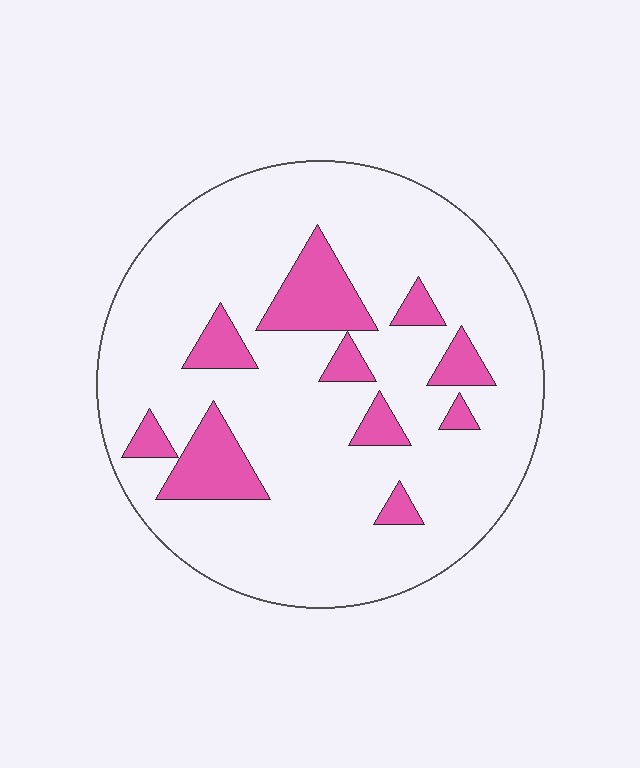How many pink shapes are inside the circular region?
10.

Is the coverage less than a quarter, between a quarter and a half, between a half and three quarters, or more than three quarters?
Less than a quarter.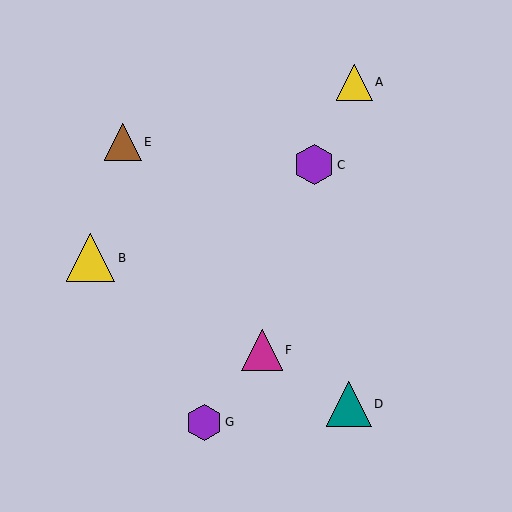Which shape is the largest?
The yellow triangle (labeled B) is the largest.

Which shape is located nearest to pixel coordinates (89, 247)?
The yellow triangle (labeled B) at (91, 258) is nearest to that location.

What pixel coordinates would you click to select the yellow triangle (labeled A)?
Click at (354, 82) to select the yellow triangle A.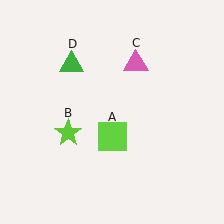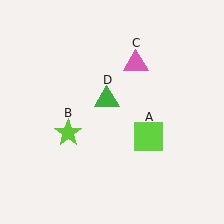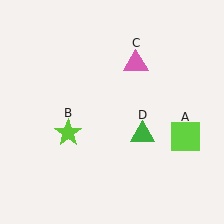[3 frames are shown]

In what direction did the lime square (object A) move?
The lime square (object A) moved right.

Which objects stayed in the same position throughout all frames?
Lime star (object B) and pink triangle (object C) remained stationary.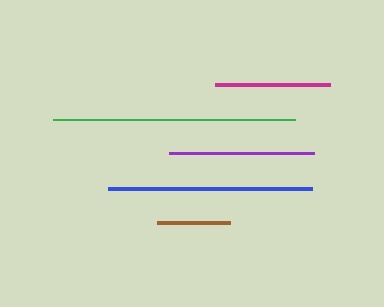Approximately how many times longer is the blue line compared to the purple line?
The blue line is approximately 1.4 times the length of the purple line.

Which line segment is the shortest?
The brown line is the shortest at approximately 73 pixels.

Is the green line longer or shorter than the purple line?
The green line is longer than the purple line.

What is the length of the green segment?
The green segment is approximately 242 pixels long.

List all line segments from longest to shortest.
From longest to shortest: green, blue, purple, magenta, brown.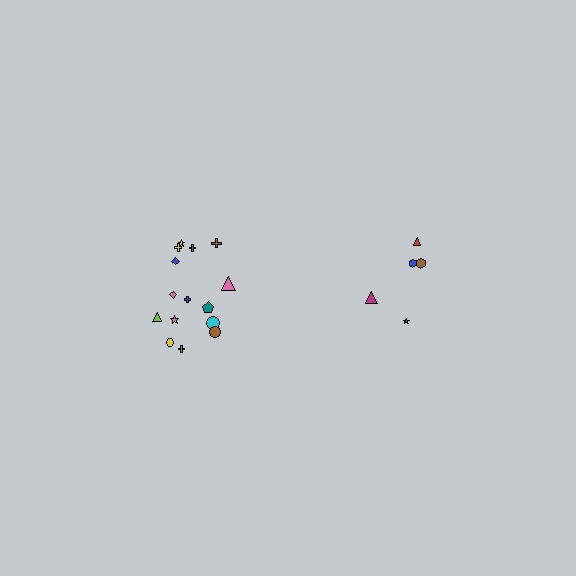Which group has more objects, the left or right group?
The left group.